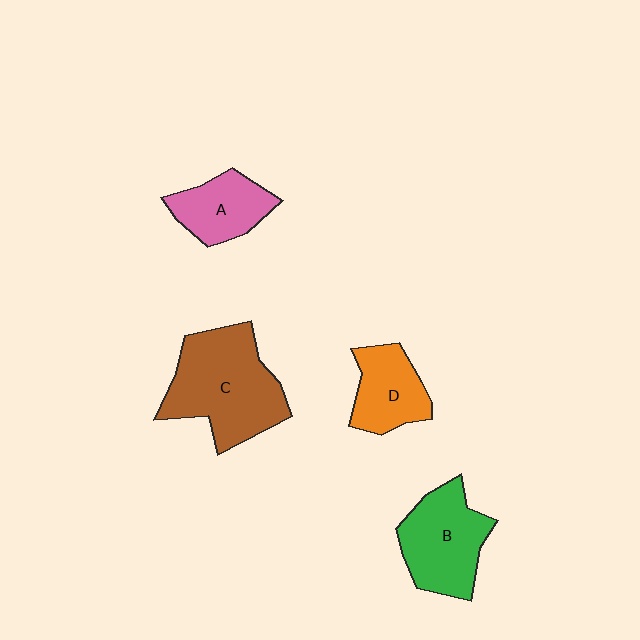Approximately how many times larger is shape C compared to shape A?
Approximately 2.0 times.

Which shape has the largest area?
Shape C (brown).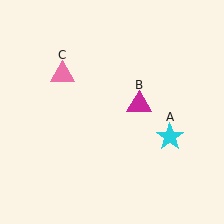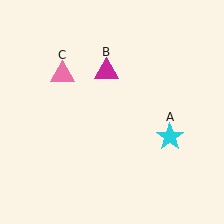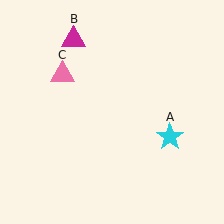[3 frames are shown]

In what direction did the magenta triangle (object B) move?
The magenta triangle (object B) moved up and to the left.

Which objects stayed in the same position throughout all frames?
Cyan star (object A) and pink triangle (object C) remained stationary.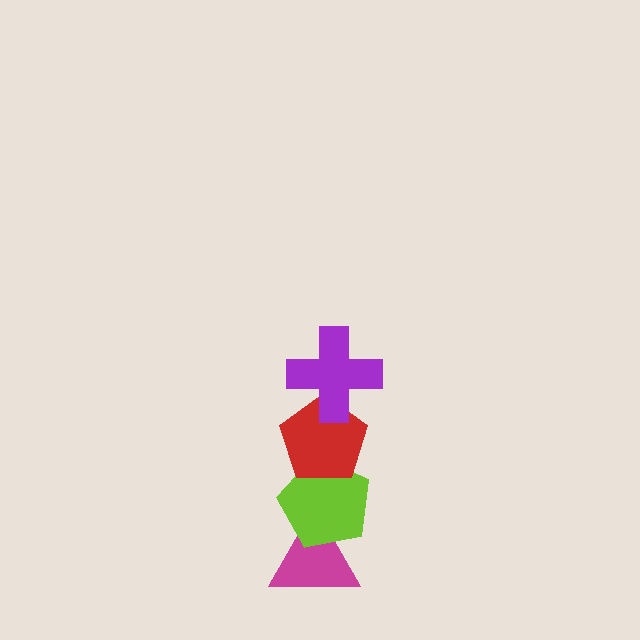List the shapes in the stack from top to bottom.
From top to bottom: the purple cross, the red pentagon, the lime pentagon, the magenta triangle.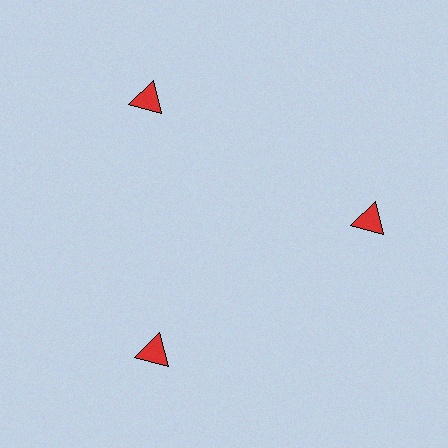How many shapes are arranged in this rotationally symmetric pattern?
There are 3 shapes, arranged in 3 groups of 1.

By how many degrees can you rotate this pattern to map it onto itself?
The pattern maps onto itself every 120 degrees of rotation.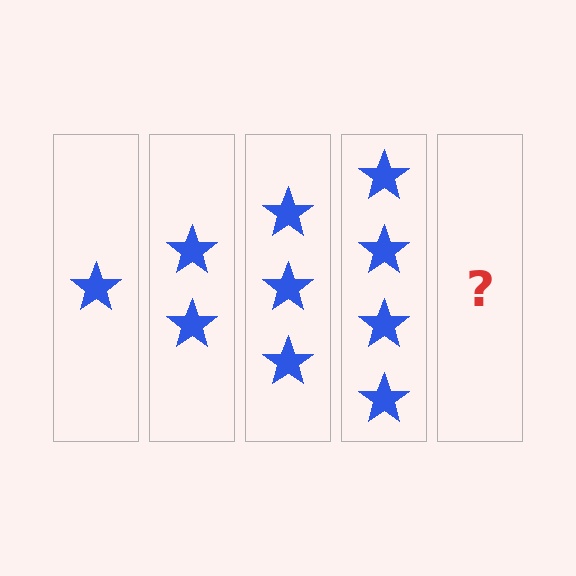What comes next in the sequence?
The next element should be 5 stars.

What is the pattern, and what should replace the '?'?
The pattern is that each step adds one more star. The '?' should be 5 stars.